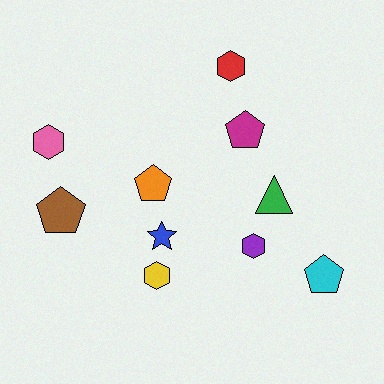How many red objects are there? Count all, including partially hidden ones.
There is 1 red object.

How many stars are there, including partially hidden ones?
There is 1 star.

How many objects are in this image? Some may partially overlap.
There are 10 objects.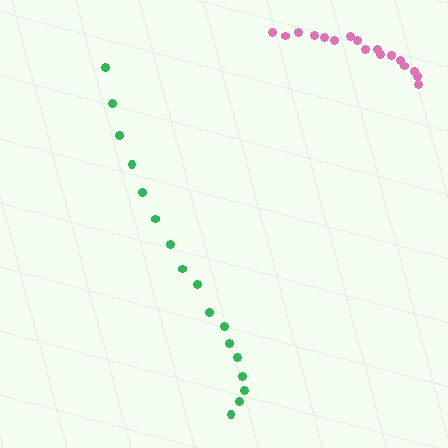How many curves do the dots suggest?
There are 2 distinct paths.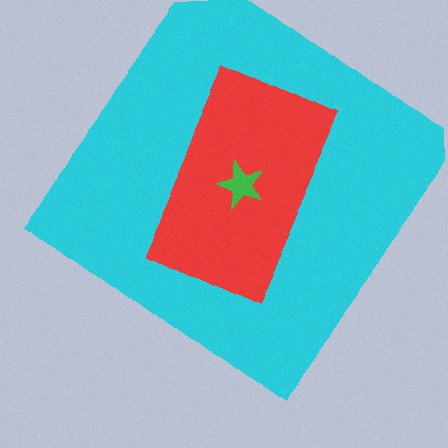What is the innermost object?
The green star.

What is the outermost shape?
The cyan diamond.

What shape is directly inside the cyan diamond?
The red rectangle.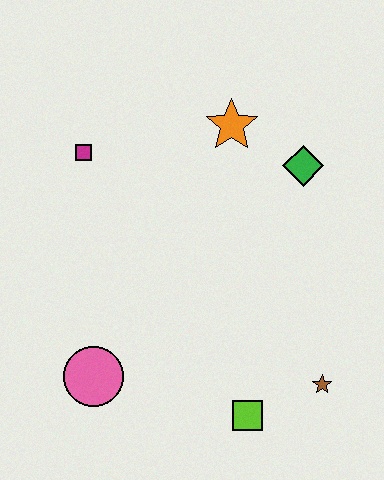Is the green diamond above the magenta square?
No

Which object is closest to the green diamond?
The orange star is closest to the green diamond.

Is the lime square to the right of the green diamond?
No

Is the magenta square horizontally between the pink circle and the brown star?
No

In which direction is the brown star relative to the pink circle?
The brown star is to the right of the pink circle.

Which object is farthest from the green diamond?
The pink circle is farthest from the green diamond.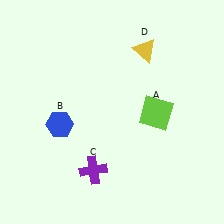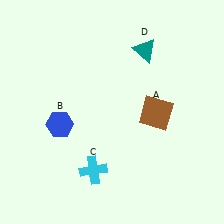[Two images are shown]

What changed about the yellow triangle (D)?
In Image 1, D is yellow. In Image 2, it changed to teal.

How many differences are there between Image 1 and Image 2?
There are 3 differences between the two images.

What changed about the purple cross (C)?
In Image 1, C is purple. In Image 2, it changed to cyan.